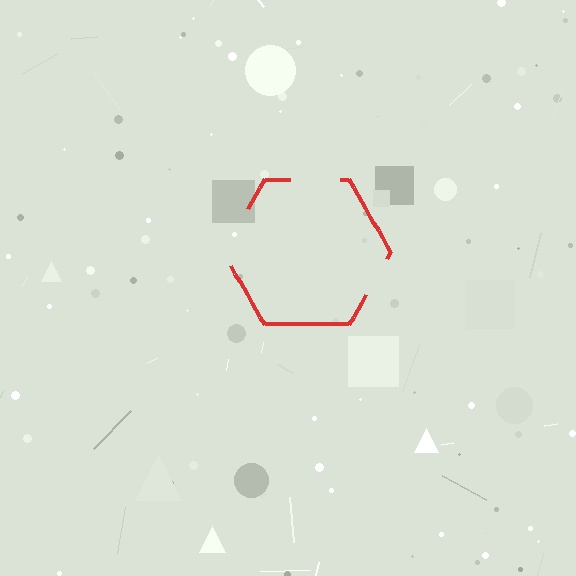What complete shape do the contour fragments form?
The contour fragments form a hexagon.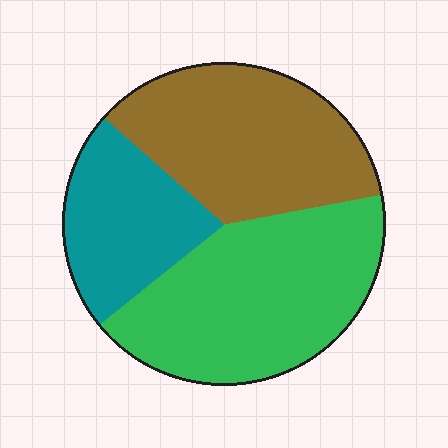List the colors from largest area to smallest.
From largest to smallest: green, brown, teal.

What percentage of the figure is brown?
Brown takes up about three eighths (3/8) of the figure.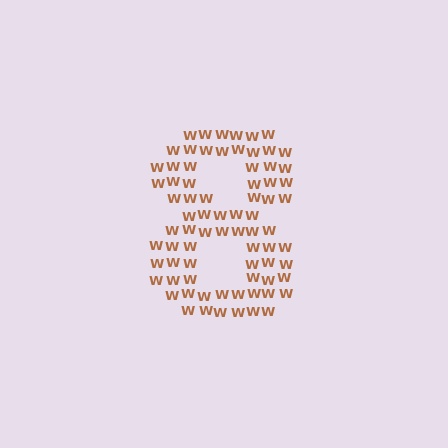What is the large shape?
The large shape is the digit 8.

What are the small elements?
The small elements are letter W's.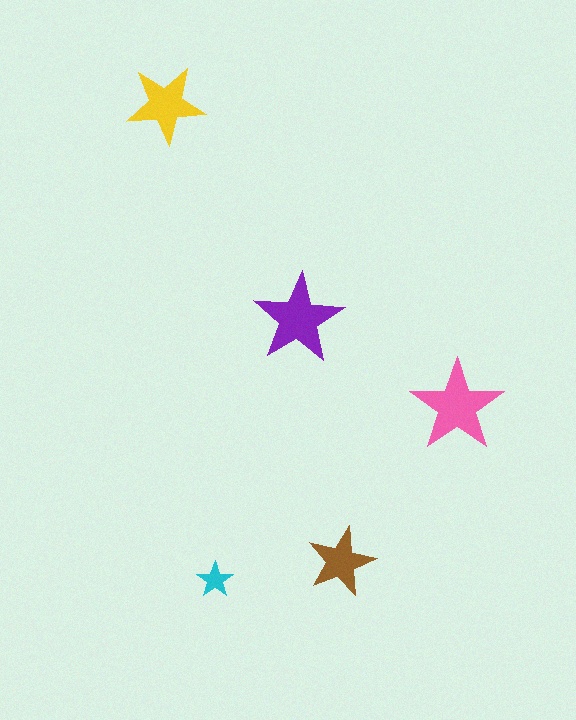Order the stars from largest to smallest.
the pink one, the purple one, the yellow one, the brown one, the cyan one.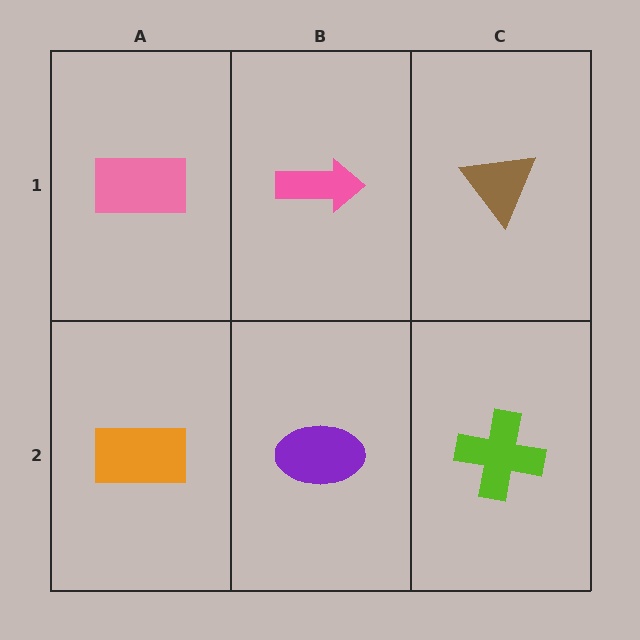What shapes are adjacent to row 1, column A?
An orange rectangle (row 2, column A), a pink arrow (row 1, column B).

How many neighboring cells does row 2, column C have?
2.